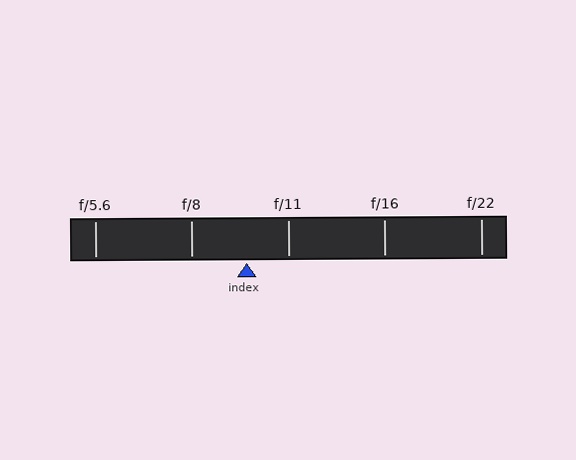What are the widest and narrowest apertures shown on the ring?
The widest aperture shown is f/5.6 and the narrowest is f/22.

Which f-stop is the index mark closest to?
The index mark is closest to f/11.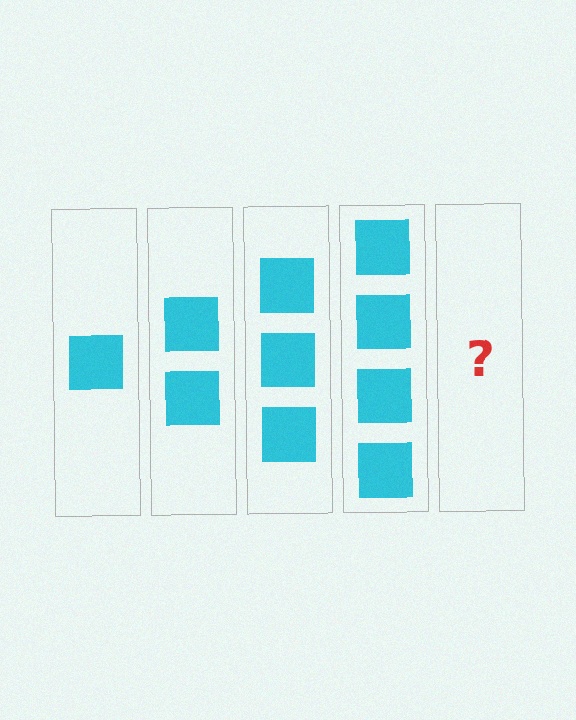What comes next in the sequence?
The next element should be 5 squares.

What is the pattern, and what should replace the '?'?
The pattern is that each step adds one more square. The '?' should be 5 squares.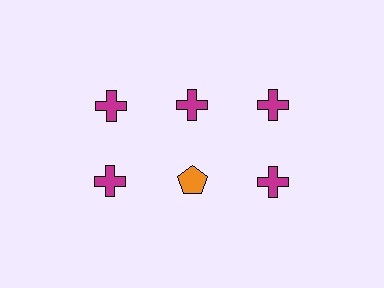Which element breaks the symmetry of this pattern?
The orange pentagon in the second row, second from left column breaks the symmetry. All other shapes are magenta crosses.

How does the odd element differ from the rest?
It differs in both color (orange instead of magenta) and shape (pentagon instead of cross).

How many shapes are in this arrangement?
There are 6 shapes arranged in a grid pattern.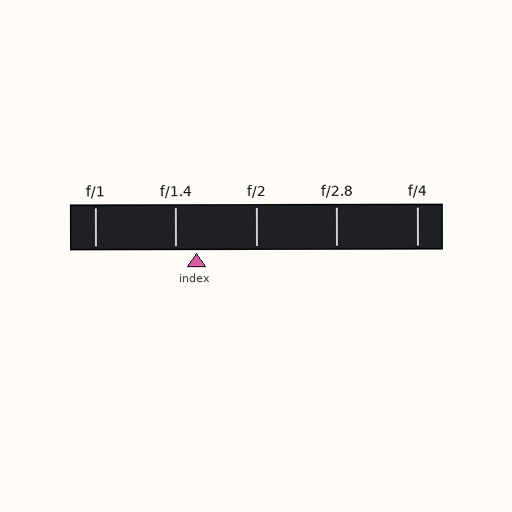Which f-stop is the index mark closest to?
The index mark is closest to f/1.4.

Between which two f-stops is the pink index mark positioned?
The index mark is between f/1.4 and f/2.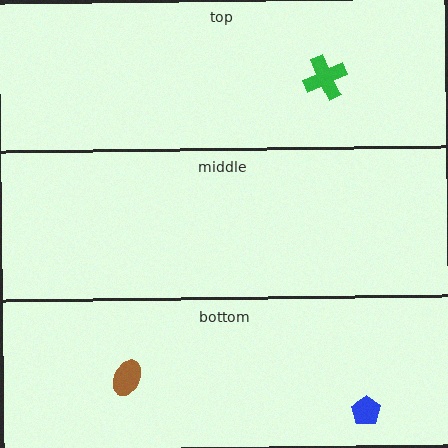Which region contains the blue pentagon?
The bottom region.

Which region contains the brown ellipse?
The bottom region.